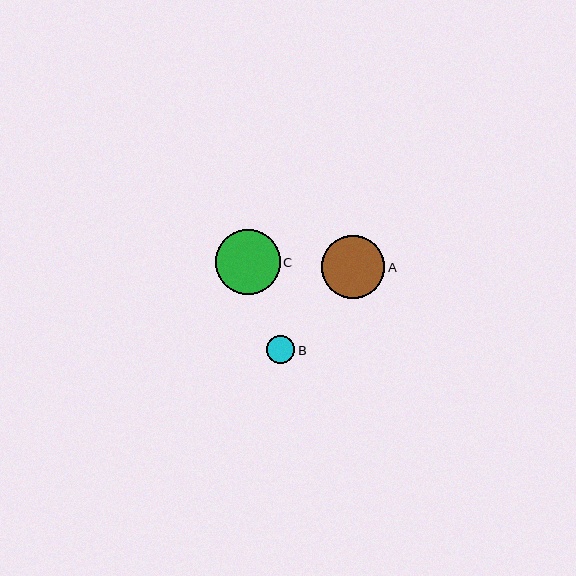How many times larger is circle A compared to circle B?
Circle A is approximately 2.3 times the size of circle B.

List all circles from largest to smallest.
From largest to smallest: C, A, B.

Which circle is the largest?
Circle C is the largest with a size of approximately 64 pixels.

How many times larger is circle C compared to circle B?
Circle C is approximately 2.3 times the size of circle B.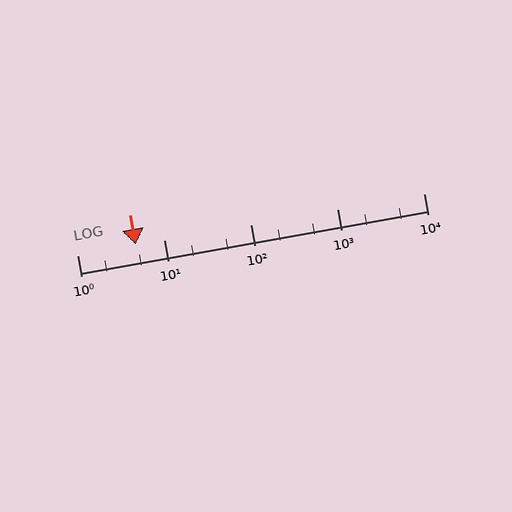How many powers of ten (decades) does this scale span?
The scale spans 4 decades, from 1 to 10000.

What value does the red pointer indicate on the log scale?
The pointer indicates approximately 4.8.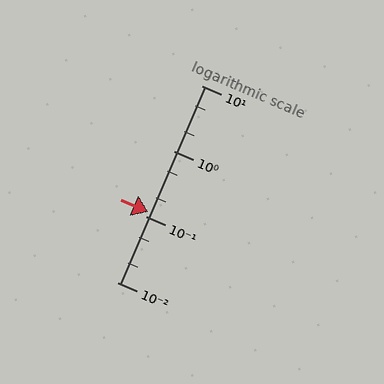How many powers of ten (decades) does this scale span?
The scale spans 3 decades, from 0.01 to 10.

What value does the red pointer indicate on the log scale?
The pointer indicates approximately 0.12.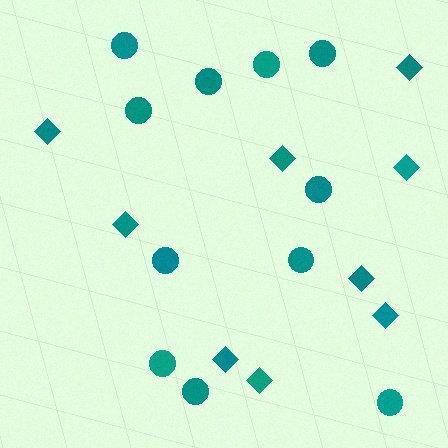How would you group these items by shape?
There are 2 groups: one group of circles (11) and one group of diamonds (9).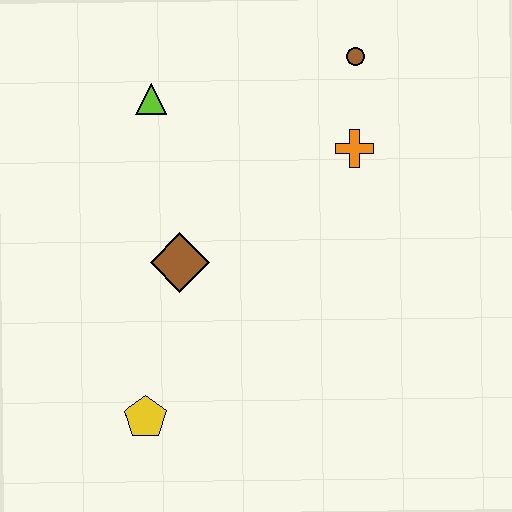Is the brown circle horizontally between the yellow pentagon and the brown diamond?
No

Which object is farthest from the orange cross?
The yellow pentagon is farthest from the orange cross.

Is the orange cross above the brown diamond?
Yes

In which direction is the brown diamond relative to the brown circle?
The brown diamond is below the brown circle.